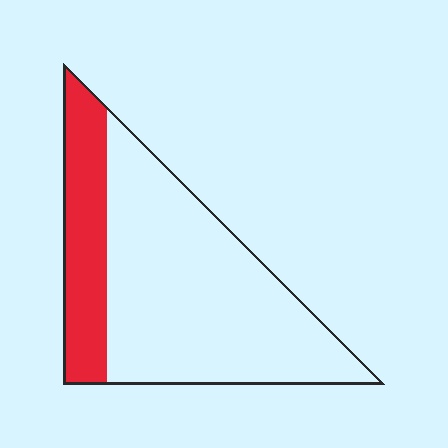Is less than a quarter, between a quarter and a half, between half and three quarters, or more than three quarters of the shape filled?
Between a quarter and a half.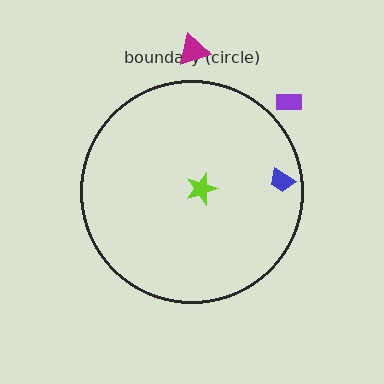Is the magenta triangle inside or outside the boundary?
Outside.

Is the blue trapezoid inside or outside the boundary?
Inside.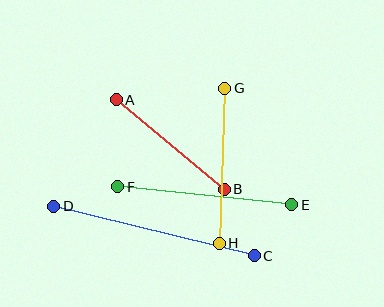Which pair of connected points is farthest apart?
Points C and D are farthest apart.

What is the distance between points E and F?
The distance is approximately 175 pixels.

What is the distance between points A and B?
The distance is approximately 140 pixels.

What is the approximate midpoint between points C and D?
The midpoint is at approximately (154, 231) pixels.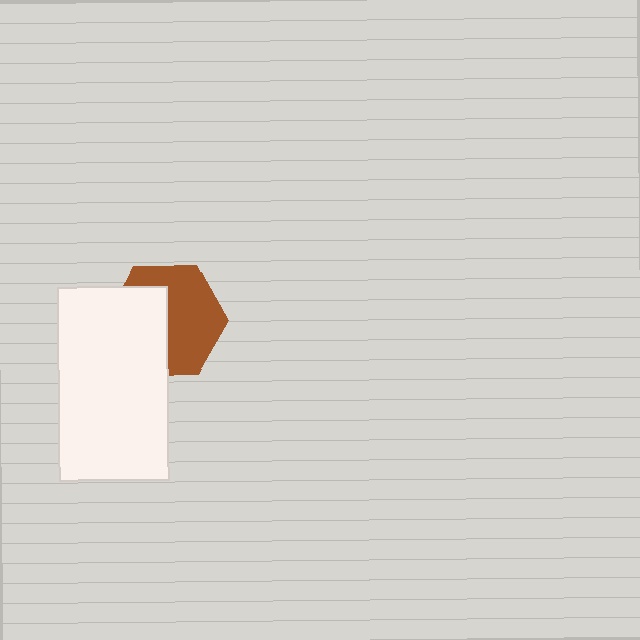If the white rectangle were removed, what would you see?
You would see the complete brown hexagon.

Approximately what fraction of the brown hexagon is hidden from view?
Roughly 44% of the brown hexagon is hidden behind the white rectangle.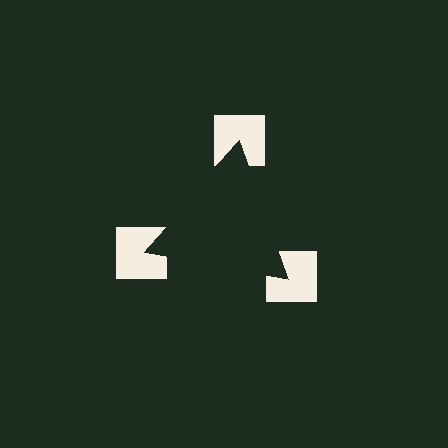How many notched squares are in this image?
There are 3 — one at each vertex of the illusory triangle.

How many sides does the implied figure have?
3 sides.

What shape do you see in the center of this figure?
An illusory triangle — its edges are inferred from the aligned wedge cuts in the notched squares, not physically drawn.